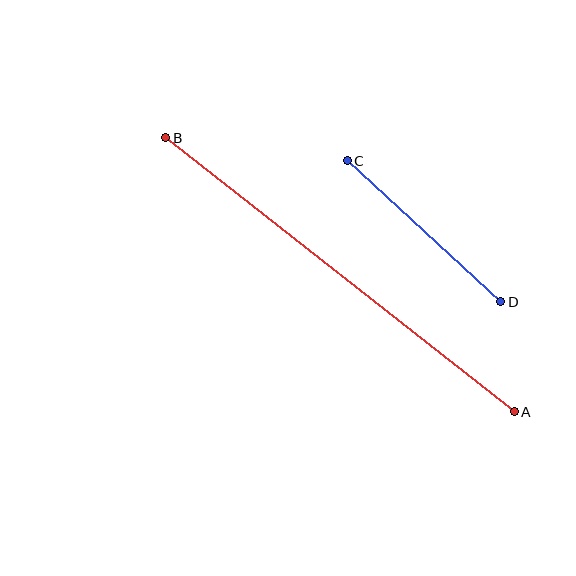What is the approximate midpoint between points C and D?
The midpoint is at approximately (424, 231) pixels.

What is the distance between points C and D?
The distance is approximately 208 pixels.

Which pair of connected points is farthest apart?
Points A and B are farthest apart.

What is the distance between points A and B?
The distance is approximately 444 pixels.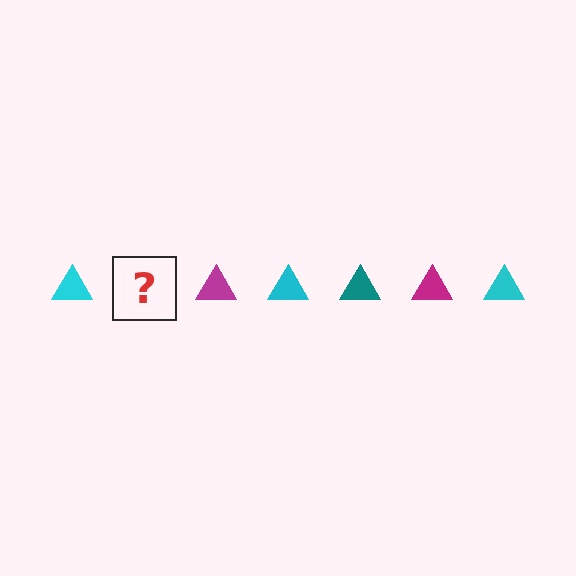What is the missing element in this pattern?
The missing element is a teal triangle.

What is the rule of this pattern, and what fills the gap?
The rule is that the pattern cycles through cyan, teal, magenta triangles. The gap should be filled with a teal triangle.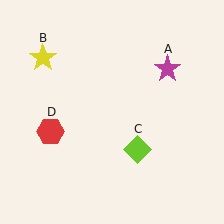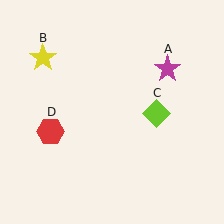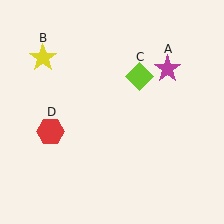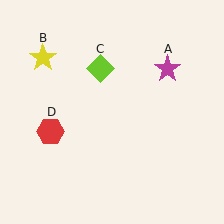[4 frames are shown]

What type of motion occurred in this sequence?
The lime diamond (object C) rotated counterclockwise around the center of the scene.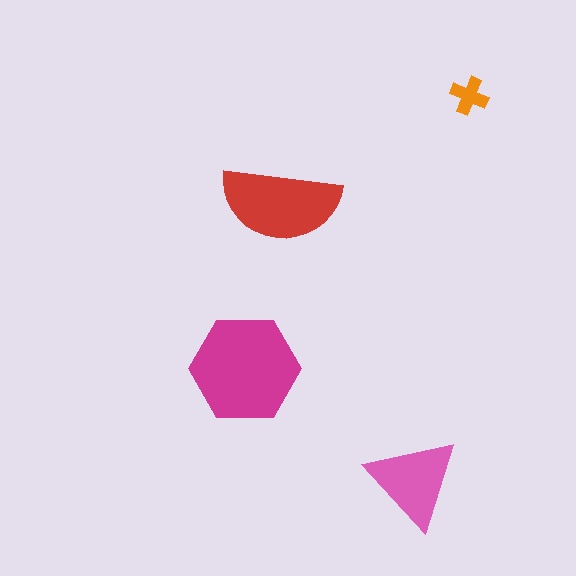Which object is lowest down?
The pink triangle is bottommost.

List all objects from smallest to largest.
The orange cross, the pink triangle, the red semicircle, the magenta hexagon.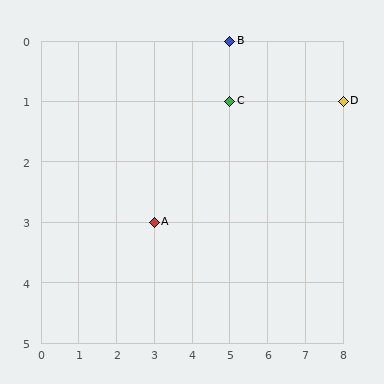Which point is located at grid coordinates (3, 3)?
Point A is at (3, 3).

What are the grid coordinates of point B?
Point B is at grid coordinates (5, 0).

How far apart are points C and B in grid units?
Points C and B are 1 row apart.